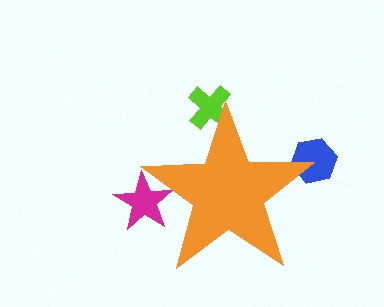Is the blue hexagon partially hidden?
Yes, the blue hexagon is partially hidden behind the orange star.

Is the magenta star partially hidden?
Yes, the magenta star is partially hidden behind the orange star.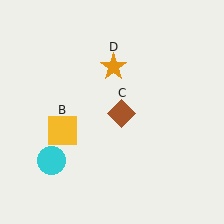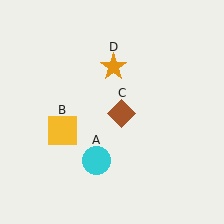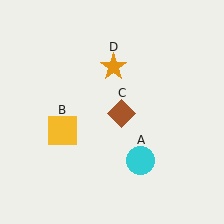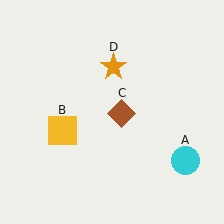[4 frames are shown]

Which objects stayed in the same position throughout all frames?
Yellow square (object B) and brown diamond (object C) and orange star (object D) remained stationary.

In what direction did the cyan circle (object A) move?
The cyan circle (object A) moved right.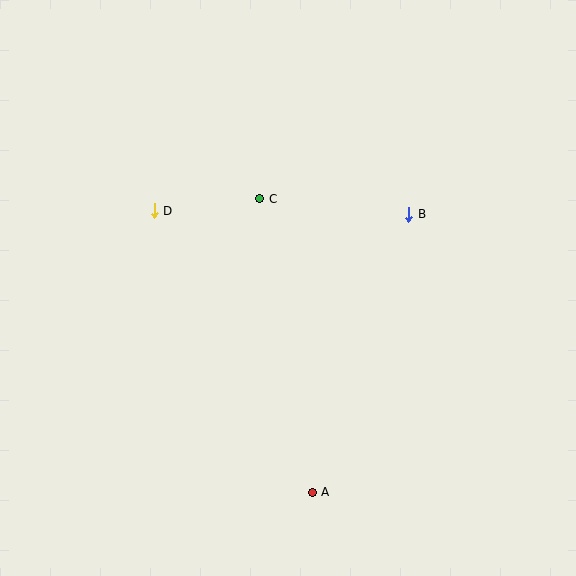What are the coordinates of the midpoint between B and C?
The midpoint between B and C is at (334, 207).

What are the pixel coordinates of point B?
Point B is at (409, 214).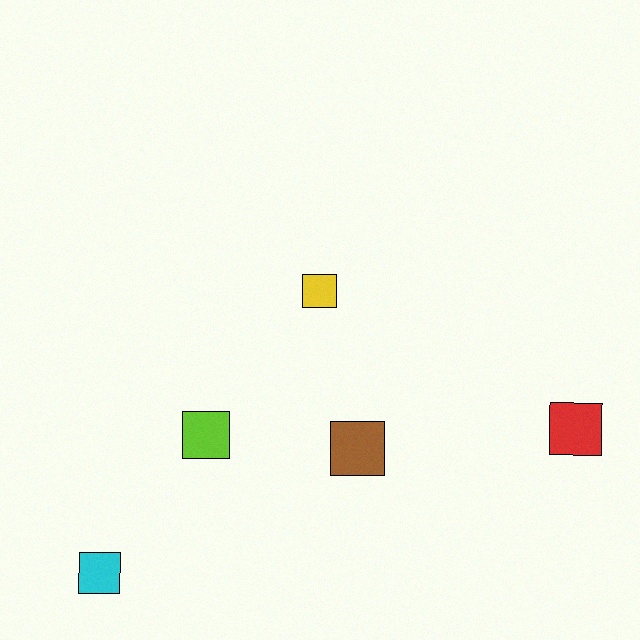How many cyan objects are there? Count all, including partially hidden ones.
There is 1 cyan object.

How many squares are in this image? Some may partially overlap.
There are 5 squares.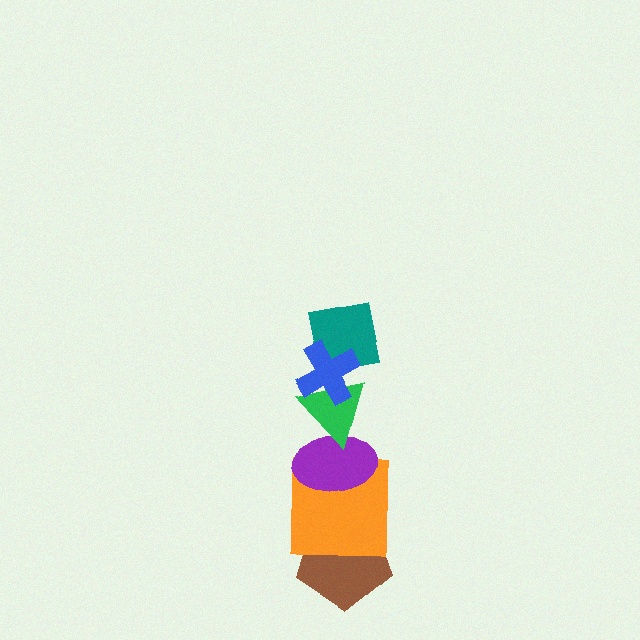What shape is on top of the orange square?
The purple ellipse is on top of the orange square.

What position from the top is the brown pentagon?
The brown pentagon is 6th from the top.